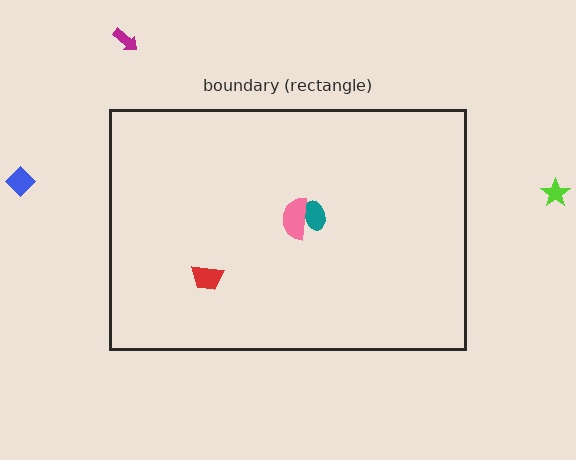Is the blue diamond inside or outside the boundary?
Outside.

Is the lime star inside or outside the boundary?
Outside.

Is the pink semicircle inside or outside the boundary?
Inside.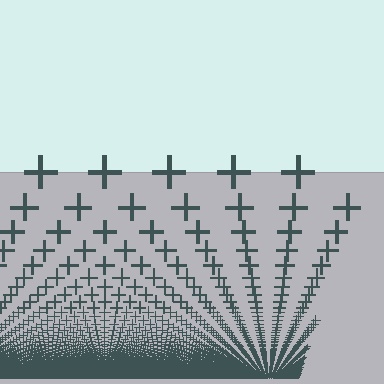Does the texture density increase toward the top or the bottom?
Density increases toward the bottom.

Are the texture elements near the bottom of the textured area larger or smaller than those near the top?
Smaller. The gradient is inverted — elements near the bottom are smaller and denser.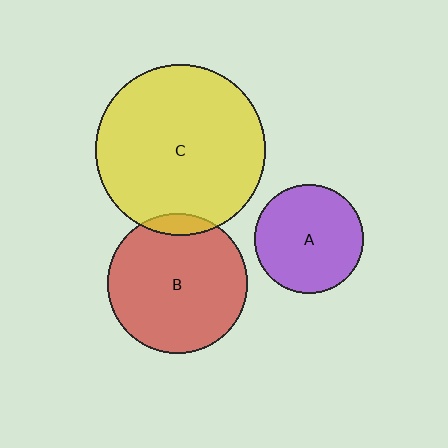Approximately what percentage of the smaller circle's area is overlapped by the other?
Approximately 5%.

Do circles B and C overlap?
Yes.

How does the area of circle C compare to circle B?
Approximately 1.5 times.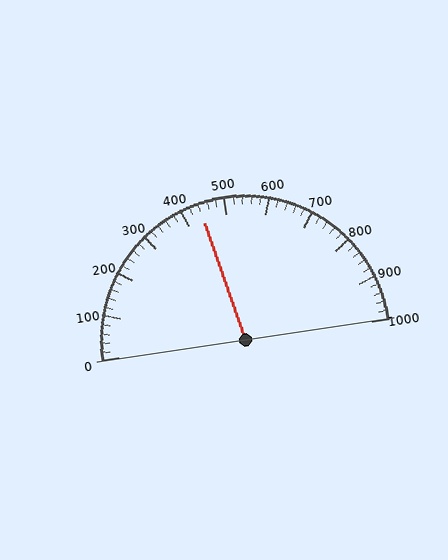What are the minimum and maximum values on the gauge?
The gauge ranges from 0 to 1000.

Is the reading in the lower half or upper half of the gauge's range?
The reading is in the lower half of the range (0 to 1000).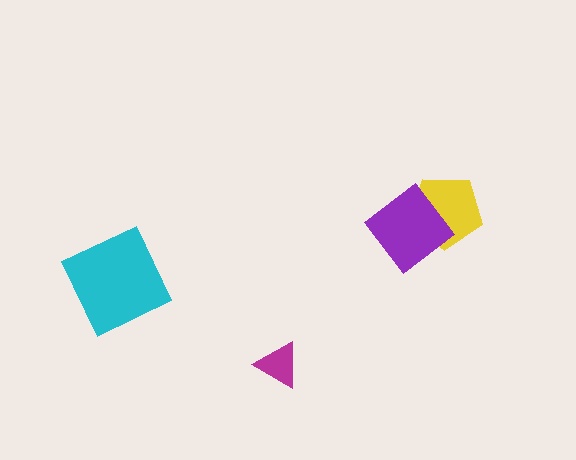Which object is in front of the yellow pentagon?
The purple diamond is in front of the yellow pentagon.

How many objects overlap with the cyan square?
0 objects overlap with the cyan square.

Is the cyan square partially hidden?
No, no other shape covers it.